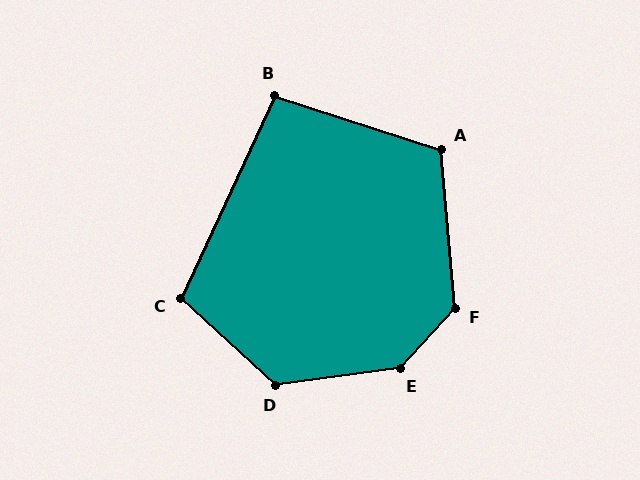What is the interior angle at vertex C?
Approximately 107 degrees (obtuse).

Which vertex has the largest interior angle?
E, at approximately 140 degrees.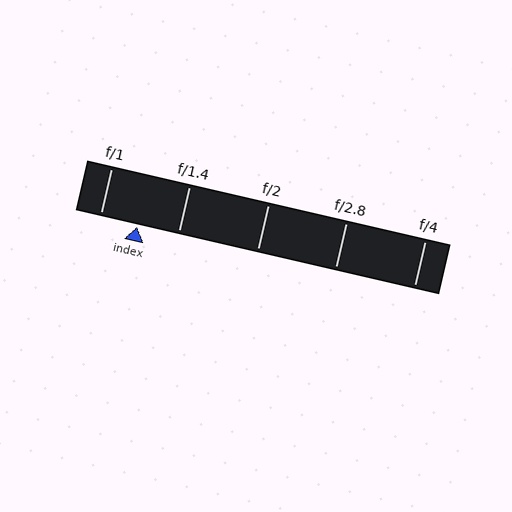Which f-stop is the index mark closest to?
The index mark is closest to f/1.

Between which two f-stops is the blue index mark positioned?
The index mark is between f/1 and f/1.4.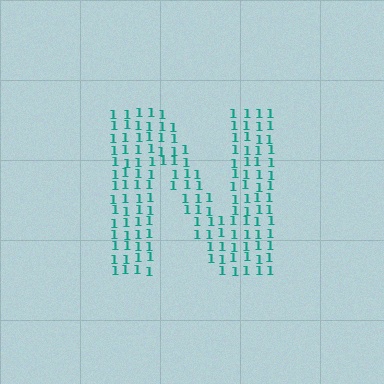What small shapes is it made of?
It is made of small digit 1's.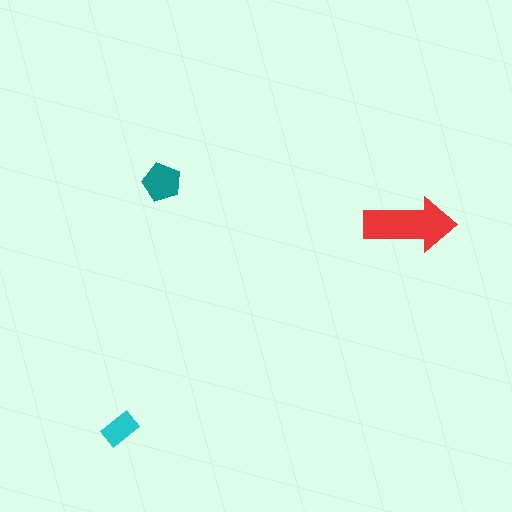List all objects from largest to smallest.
The red arrow, the teal pentagon, the cyan rectangle.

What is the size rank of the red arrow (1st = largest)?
1st.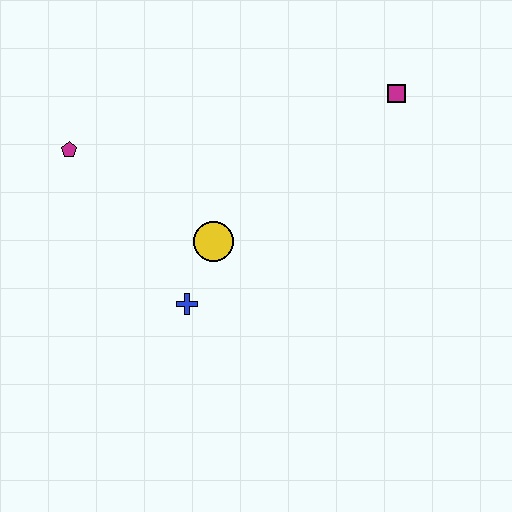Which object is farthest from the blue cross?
The magenta square is farthest from the blue cross.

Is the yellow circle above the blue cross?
Yes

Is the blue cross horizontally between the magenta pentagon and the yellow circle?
Yes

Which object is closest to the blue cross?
The yellow circle is closest to the blue cross.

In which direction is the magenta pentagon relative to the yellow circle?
The magenta pentagon is to the left of the yellow circle.